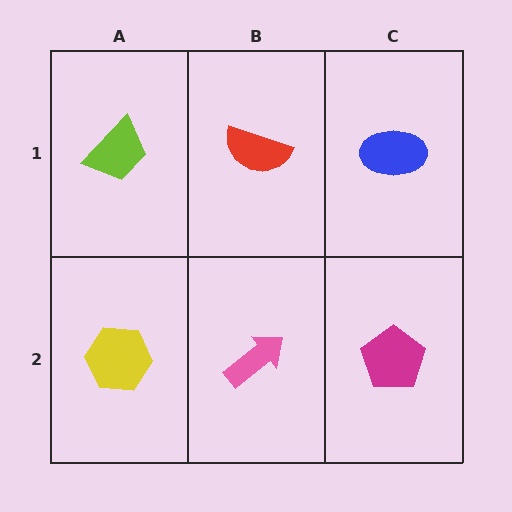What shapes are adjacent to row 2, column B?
A red semicircle (row 1, column B), a yellow hexagon (row 2, column A), a magenta pentagon (row 2, column C).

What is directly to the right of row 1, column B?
A blue ellipse.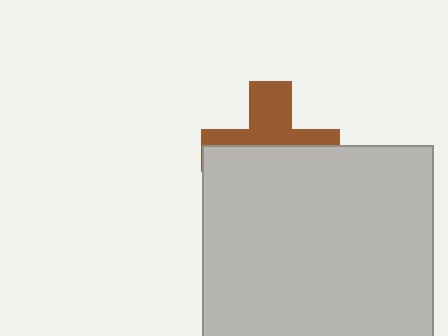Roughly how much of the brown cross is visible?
A small part of it is visible (roughly 43%).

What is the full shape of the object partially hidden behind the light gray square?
The partially hidden object is a brown cross.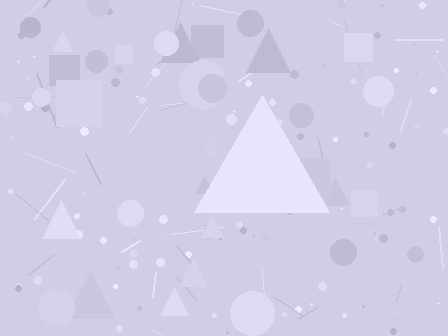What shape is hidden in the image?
A triangle is hidden in the image.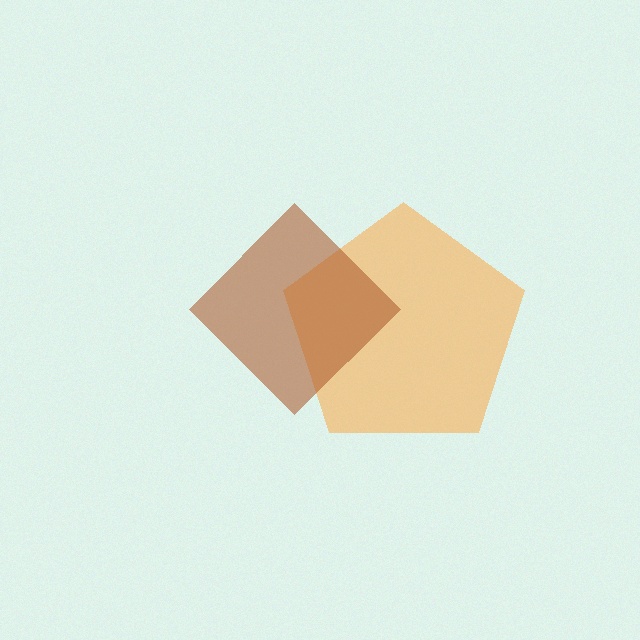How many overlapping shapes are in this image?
There are 2 overlapping shapes in the image.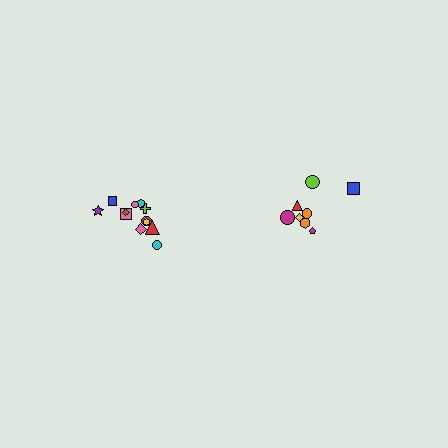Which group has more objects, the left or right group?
The left group.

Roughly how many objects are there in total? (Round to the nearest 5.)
Roughly 20 objects in total.